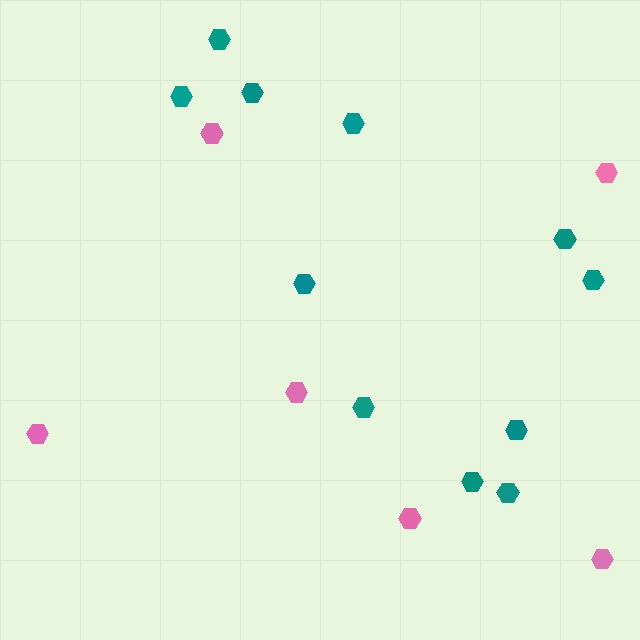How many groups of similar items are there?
There are 2 groups: one group of teal hexagons (11) and one group of pink hexagons (6).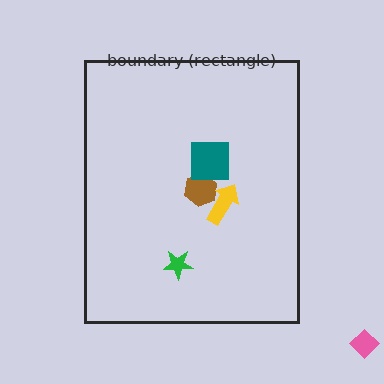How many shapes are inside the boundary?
4 inside, 1 outside.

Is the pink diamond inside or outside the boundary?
Outside.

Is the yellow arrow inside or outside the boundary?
Inside.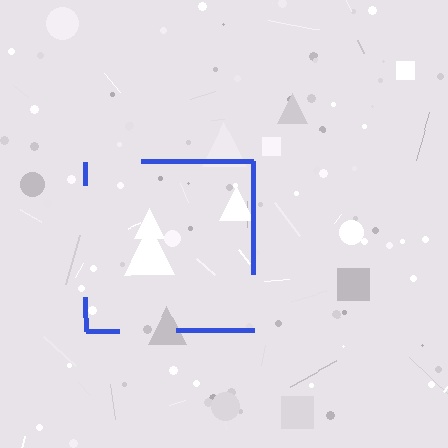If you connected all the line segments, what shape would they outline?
They would outline a square.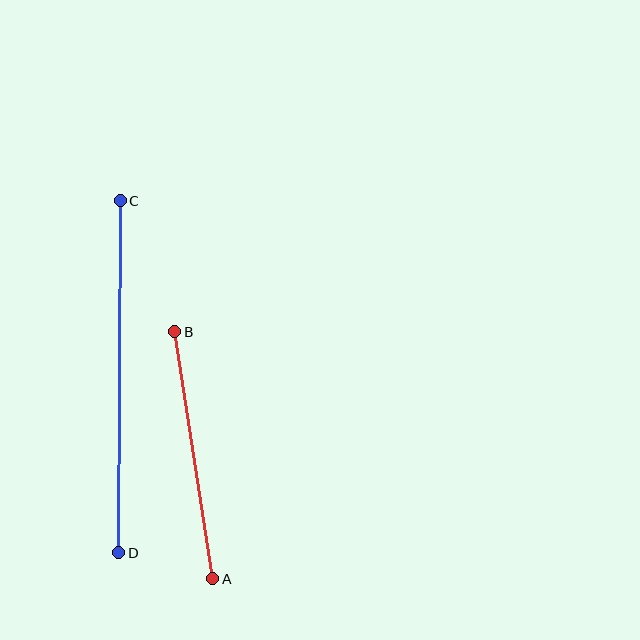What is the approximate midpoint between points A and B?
The midpoint is at approximately (194, 455) pixels.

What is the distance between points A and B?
The distance is approximately 250 pixels.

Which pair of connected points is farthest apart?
Points C and D are farthest apart.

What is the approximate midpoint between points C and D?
The midpoint is at approximately (119, 377) pixels.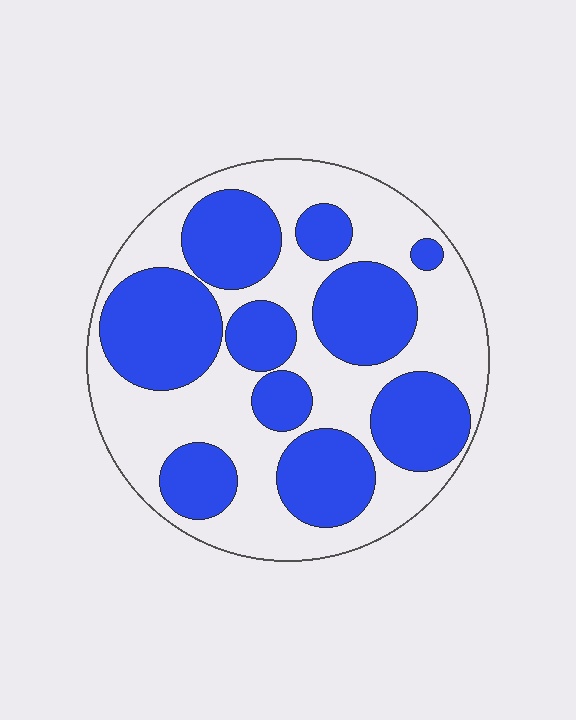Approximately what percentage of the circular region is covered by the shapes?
Approximately 45%.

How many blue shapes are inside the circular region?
10.